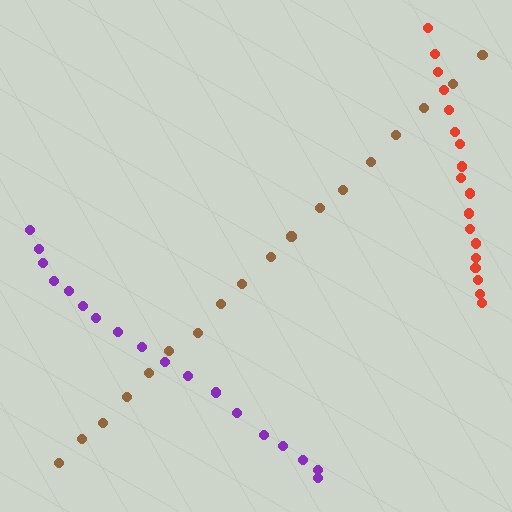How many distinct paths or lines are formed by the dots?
There are 3 distinct paths.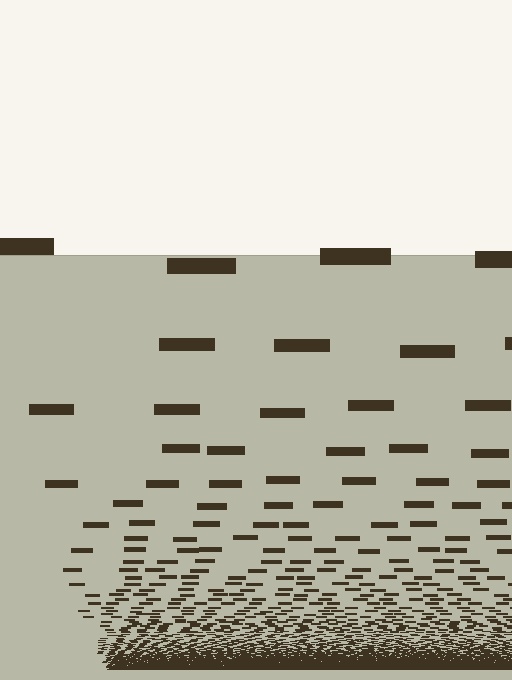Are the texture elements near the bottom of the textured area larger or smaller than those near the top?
Smaller. The gradient is inverted — elements near the bottom are smaller and denser.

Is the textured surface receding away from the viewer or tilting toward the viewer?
The surface appears to tilt toward the viewer. Texture elements get larger and sparser toward the top.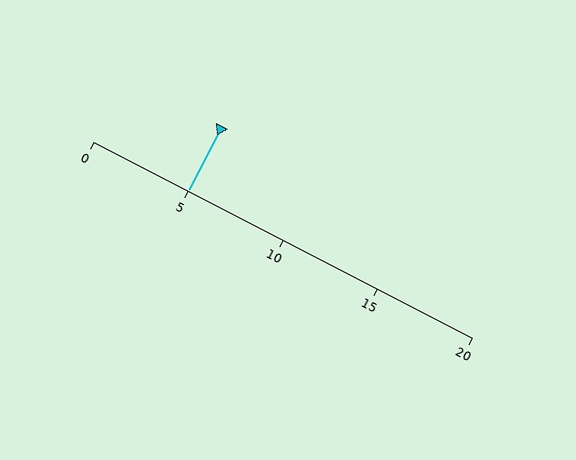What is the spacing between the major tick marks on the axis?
The major ticks are spaced 5 apart.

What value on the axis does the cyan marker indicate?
The marker indicates approximately 5.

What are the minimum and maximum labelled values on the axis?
The axis runs from 0 to 20.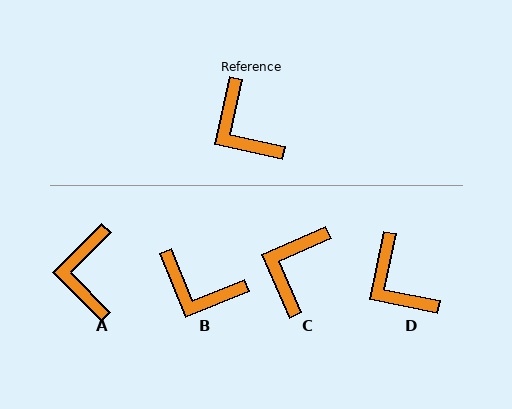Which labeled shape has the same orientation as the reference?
D.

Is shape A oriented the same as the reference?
No, it is off by about 34 degrees.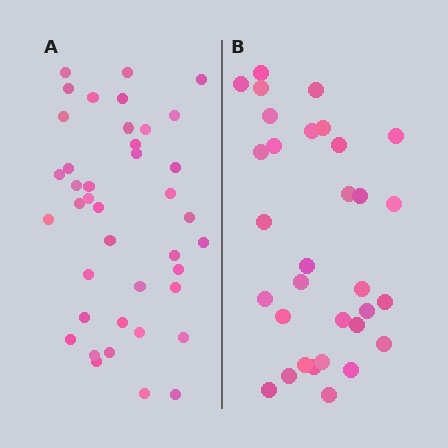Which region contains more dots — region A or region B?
Region A (the left region) has more dots.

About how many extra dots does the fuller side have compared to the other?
Region A has roughly 8 or so more dots than region B.